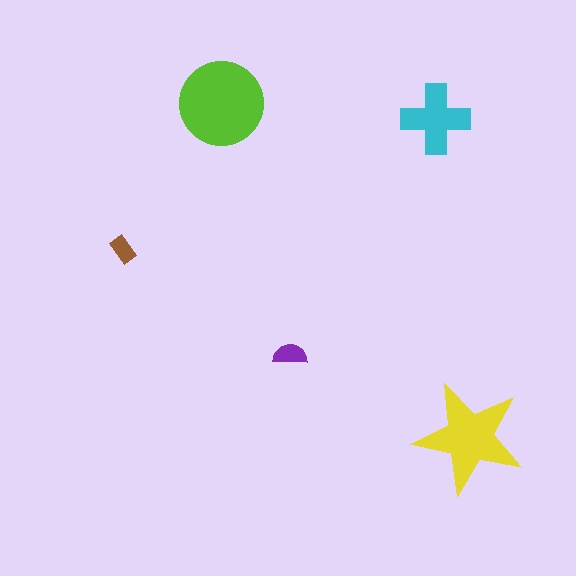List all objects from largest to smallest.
The lime circle, the yellow star, the cyan cross, the purple semicircle, the brown rectangle.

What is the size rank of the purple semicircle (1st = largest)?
4th.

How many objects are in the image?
There are 5 objects in the image.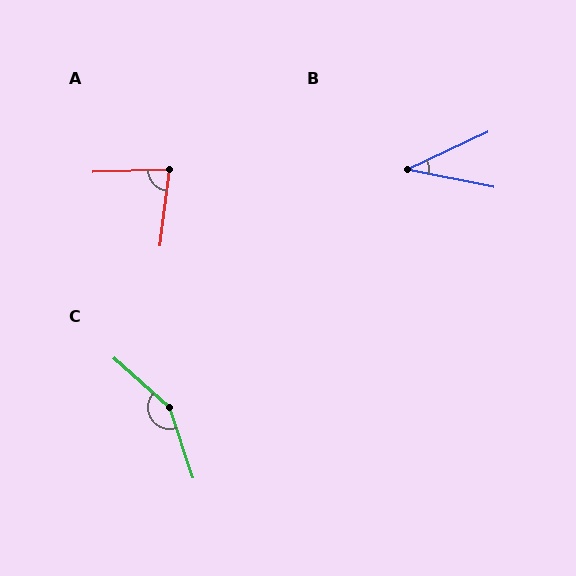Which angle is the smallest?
B, at approximately 36 degrees.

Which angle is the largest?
C, at approximately 151 degrees.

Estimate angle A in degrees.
Approximately 81 degrees.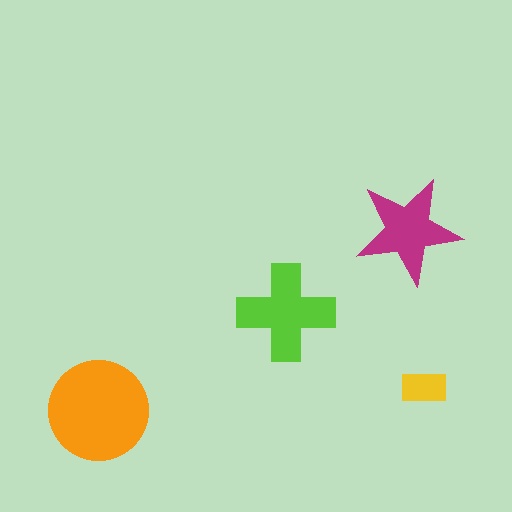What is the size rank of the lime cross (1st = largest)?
2nd.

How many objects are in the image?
There are 4 objects in the image.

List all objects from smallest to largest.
The yellow rectangle, the magenta star, the lime cross, the orange circle.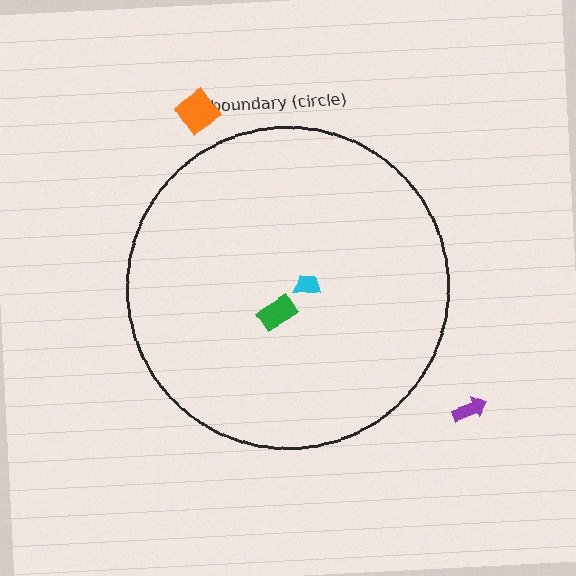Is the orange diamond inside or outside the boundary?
Outside.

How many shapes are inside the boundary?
2 inside, 2 outside.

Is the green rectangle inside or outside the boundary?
Inside.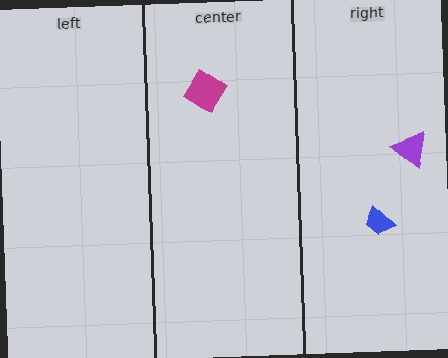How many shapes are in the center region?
1.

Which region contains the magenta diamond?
The center region.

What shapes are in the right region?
The blue trapezoid, the purple triangle.